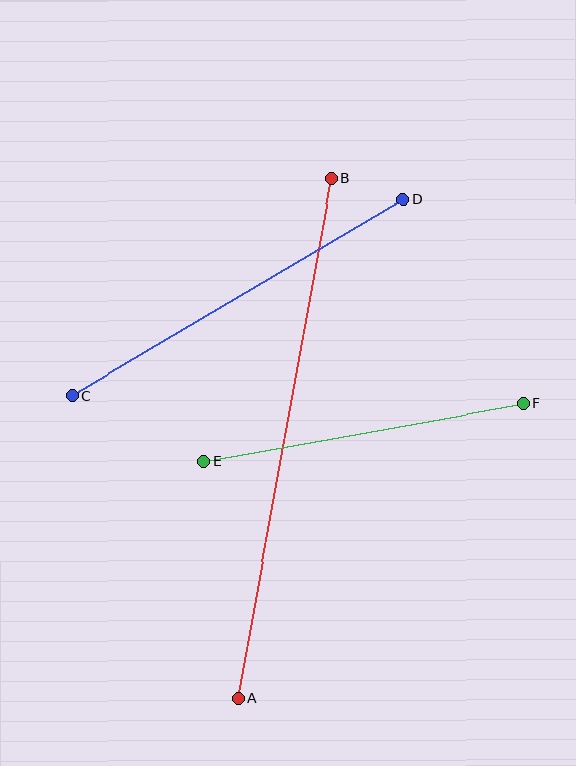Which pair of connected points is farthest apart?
Points A and B are farthest apart.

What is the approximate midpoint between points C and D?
The midpoint is at approximately (238, 297) pixels.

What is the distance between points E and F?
The distance is approximately 324 pixels.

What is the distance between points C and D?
The distance is approximately 385 pixels.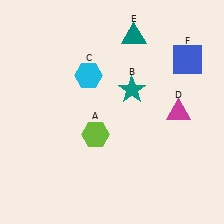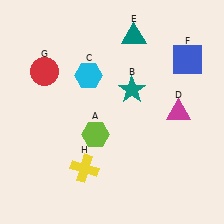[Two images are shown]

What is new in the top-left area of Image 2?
A red circle (G) was added in the top-left area of Image 2.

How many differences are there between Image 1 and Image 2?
There are 2 differences between the two images.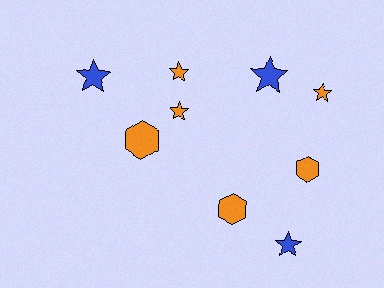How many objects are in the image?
There are 9 objects.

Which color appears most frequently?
Orange, with 6 objects.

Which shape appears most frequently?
Star, with 6 objects.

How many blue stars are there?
There are 3 blue stars.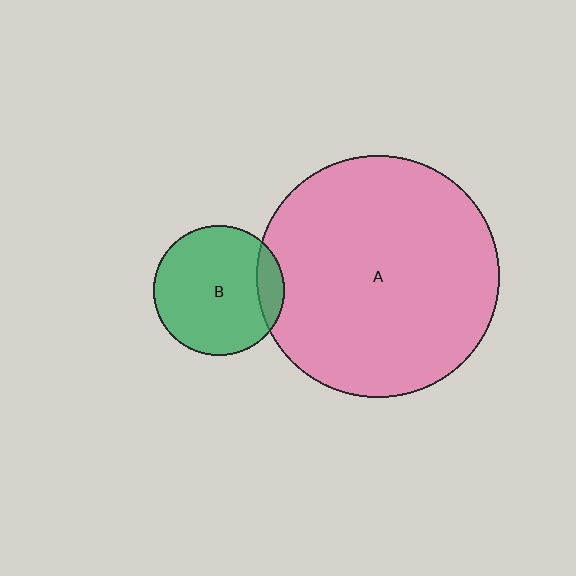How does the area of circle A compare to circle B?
Approximately 3.4 times.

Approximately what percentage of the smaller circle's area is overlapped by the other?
Approximately 10%.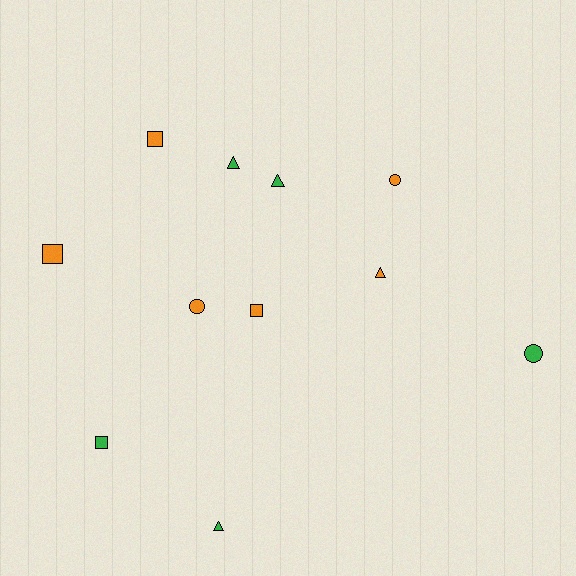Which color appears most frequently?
Orange, with 6 objects.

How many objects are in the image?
There are 11 objects.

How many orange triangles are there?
There is 1 orange triangle.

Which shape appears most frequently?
Triangle, with 4 objects.